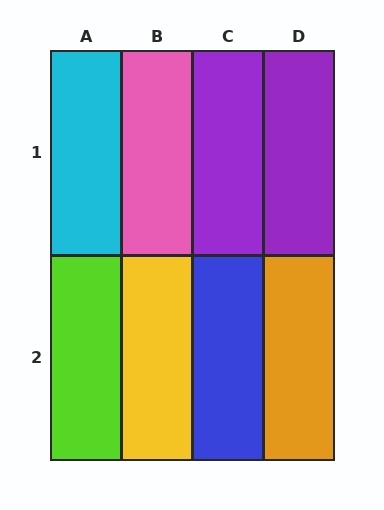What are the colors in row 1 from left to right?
Cyan, pink, purple, purple.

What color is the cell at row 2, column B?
Yellow.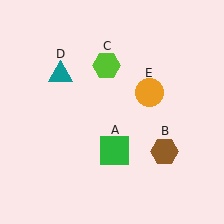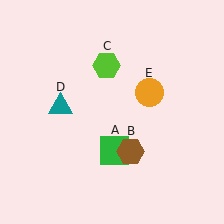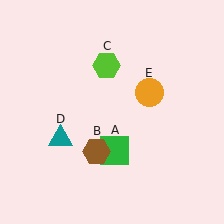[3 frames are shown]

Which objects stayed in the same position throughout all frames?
Green square (object A) and lime hexagon (object C) and orange circle (object E) remained stationary.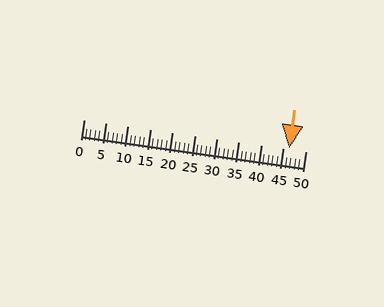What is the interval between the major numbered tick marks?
The major tick marks are spaced 5 units apart.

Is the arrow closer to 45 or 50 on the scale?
The arrow is closer to 45.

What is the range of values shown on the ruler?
The ruler shows values from 0 to 50.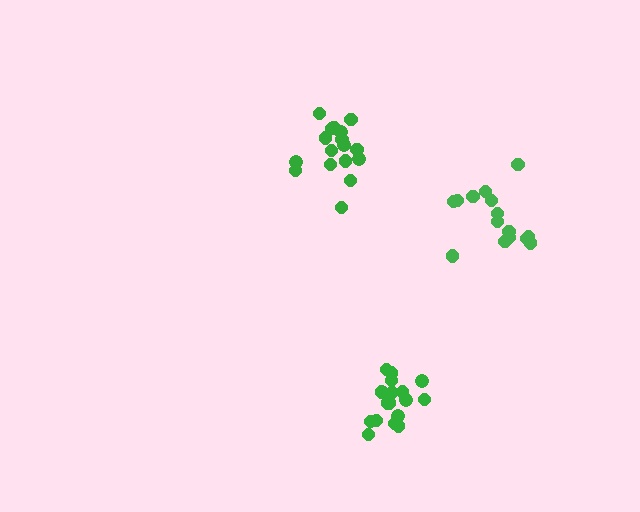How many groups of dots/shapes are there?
There are 3 groups.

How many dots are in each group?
Group 1: 19 dots, Group 2: 17 dots, Group 3: 15 dots (51 total).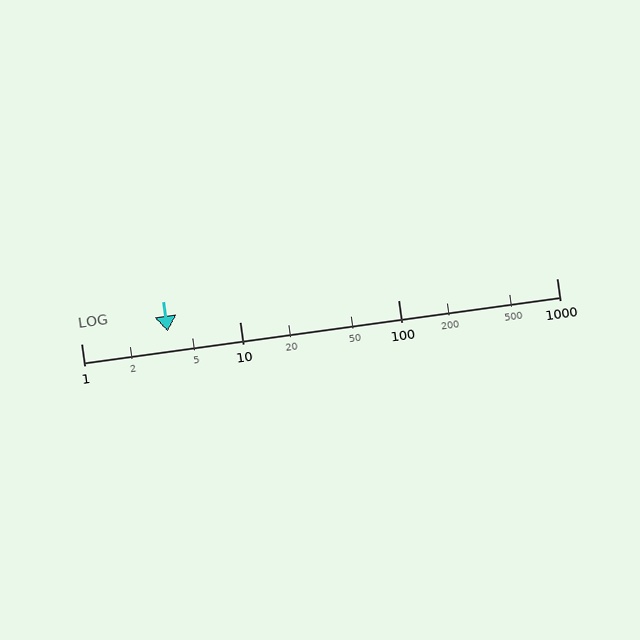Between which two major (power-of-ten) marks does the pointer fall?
The pointer is between 1 and 10.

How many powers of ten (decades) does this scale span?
The scale spans 3 decades, from 1 to 1000.